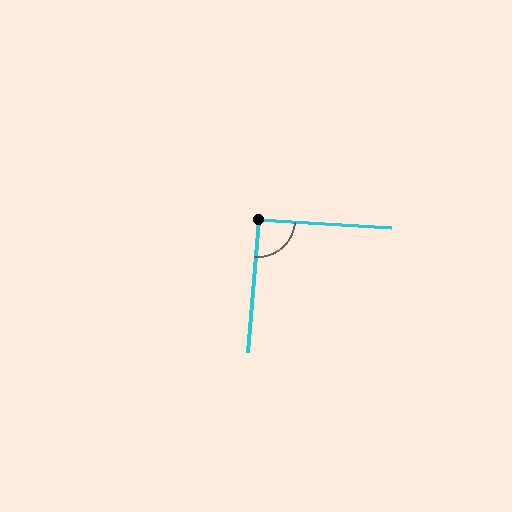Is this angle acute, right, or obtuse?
It is approximately a right angle.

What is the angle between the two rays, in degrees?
Approximately 91 degrees.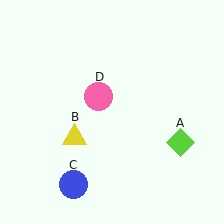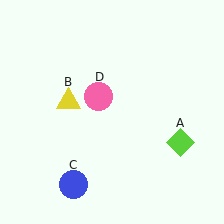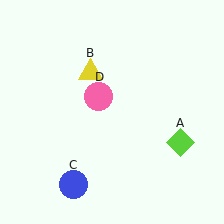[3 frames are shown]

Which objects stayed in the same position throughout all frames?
Lime diamond (object A) and blue circle (object C) and pink circle (object D) remained stationary.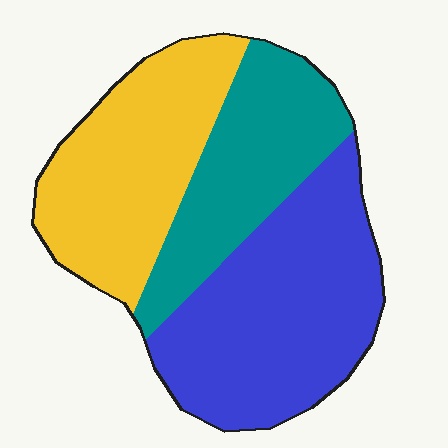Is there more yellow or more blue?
Blue.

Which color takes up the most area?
Blue, at roughly 40%.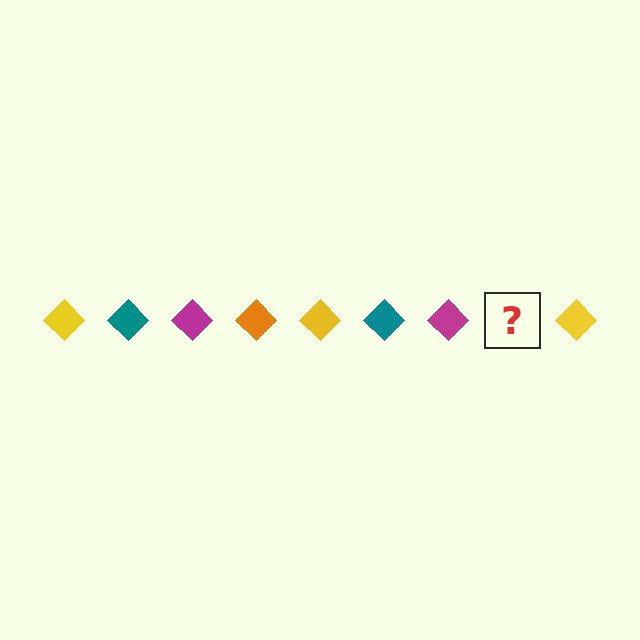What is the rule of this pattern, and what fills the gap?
The rule is that the pattern cycles through yellow, teal, magenta, orange diamonds. The gap should be filled with an orange diamond.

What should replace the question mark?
The question mark should be replaced with an orange diamond.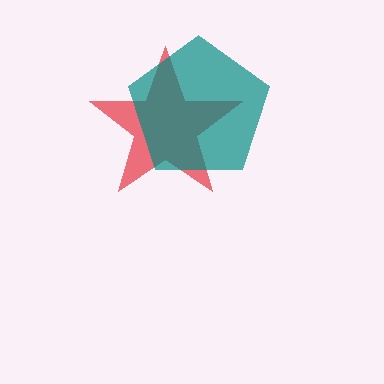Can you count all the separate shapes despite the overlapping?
Yes, there are 2 separate shapes.